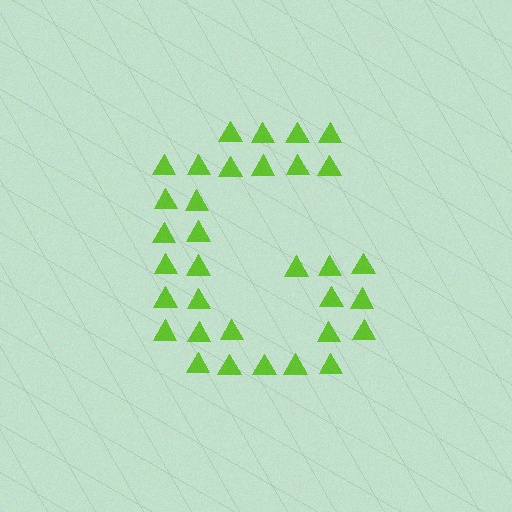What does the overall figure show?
The overall figure shows the letter G.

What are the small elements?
The small elements are triangles.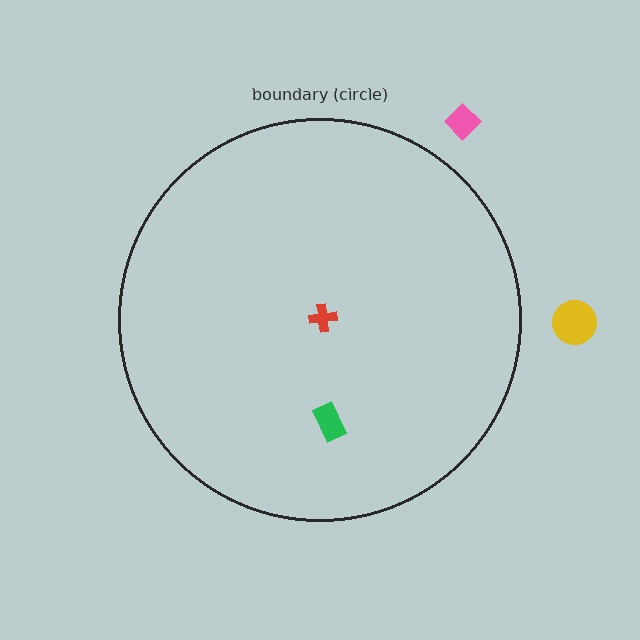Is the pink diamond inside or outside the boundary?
Outside.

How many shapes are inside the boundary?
2 inside, 2 outside.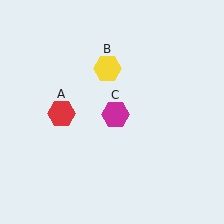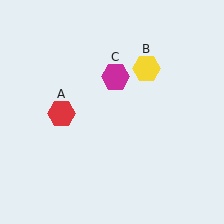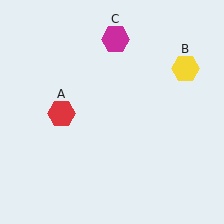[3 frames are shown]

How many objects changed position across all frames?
2 objects changed position: yellow hexagon (object B), magenta hexagon (object C).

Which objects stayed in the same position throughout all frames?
Red hexagon (object A) remained stationary.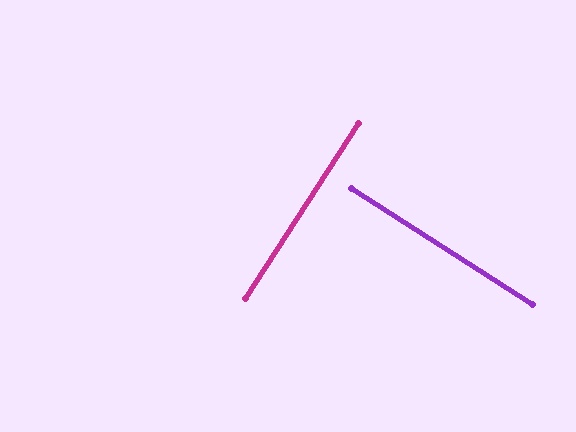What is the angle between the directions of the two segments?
Approximately 90 degrees.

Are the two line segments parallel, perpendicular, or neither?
Perpendicular — they meet at approximately 90°.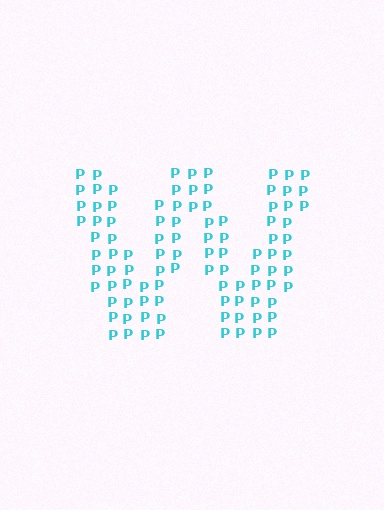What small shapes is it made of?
It is made of small letter P's.